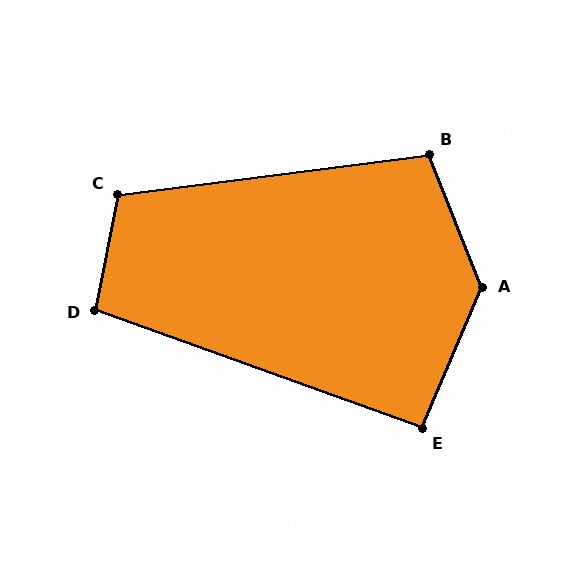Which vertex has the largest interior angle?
A, at approximately 135 degrees.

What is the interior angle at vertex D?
Approximately 99 degrees (obtuse).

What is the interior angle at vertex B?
Approximately 104 degrees (obtuse).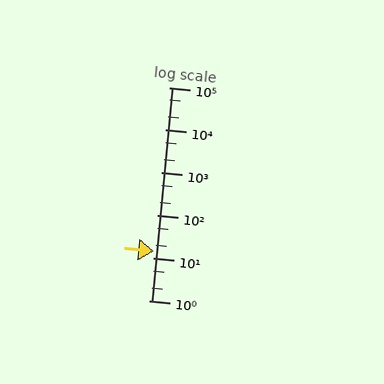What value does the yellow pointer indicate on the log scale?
The pointer indicates approximately 14.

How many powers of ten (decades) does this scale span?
The scale spans 5 decades, from 1 to 100000.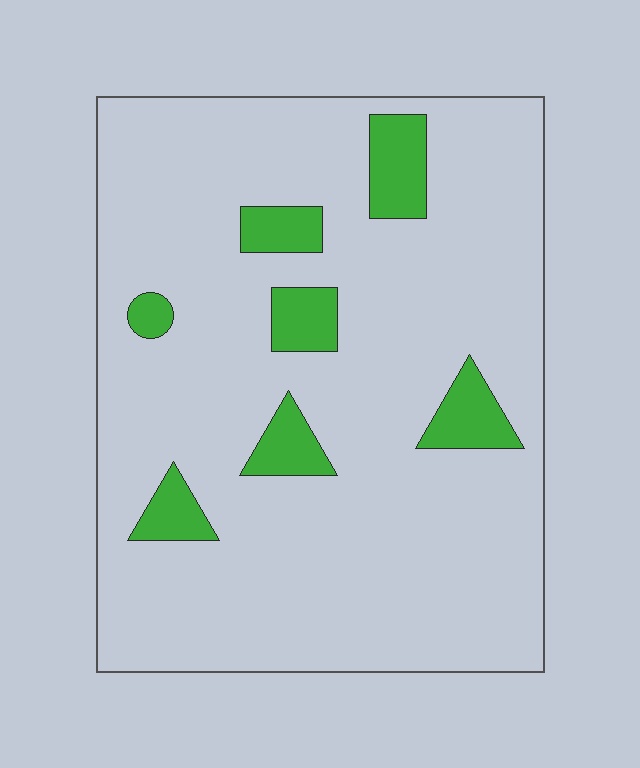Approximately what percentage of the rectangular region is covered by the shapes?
Approximately 10%.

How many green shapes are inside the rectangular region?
7.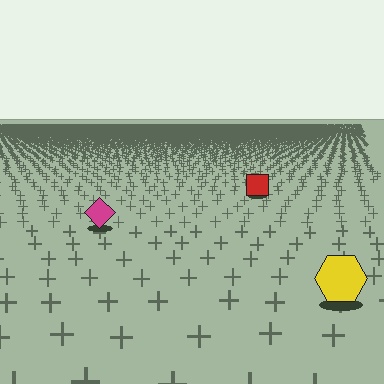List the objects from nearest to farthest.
From nearest to farthest: the yellow hexagon, the magenta diamond, the red square.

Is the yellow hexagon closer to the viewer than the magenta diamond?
Yes. The yellow hexagon is closer — you can tell from the texture gradient: the ground texture is coarser near it.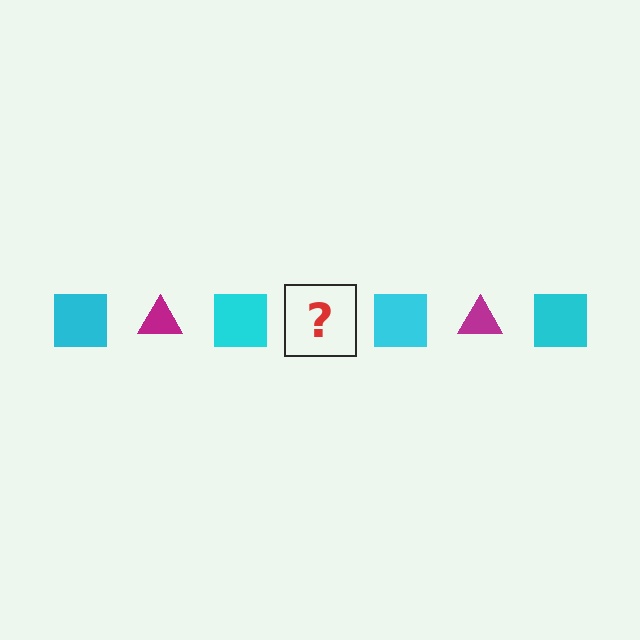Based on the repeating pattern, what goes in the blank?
The blank should be a magenta triangle.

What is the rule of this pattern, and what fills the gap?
The rule is that the pattern alternates between cyan square and magenta triangle. The gap should be filled with a magenta triangle.